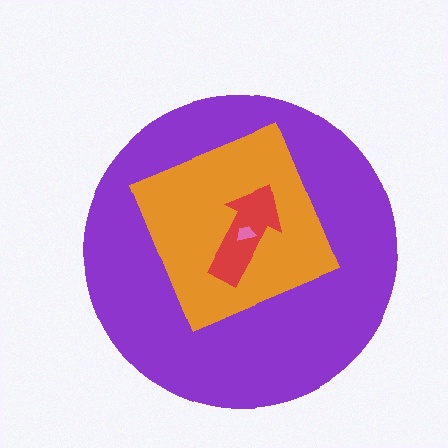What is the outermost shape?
The purple circle.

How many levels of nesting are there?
4.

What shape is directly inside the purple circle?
The orange square.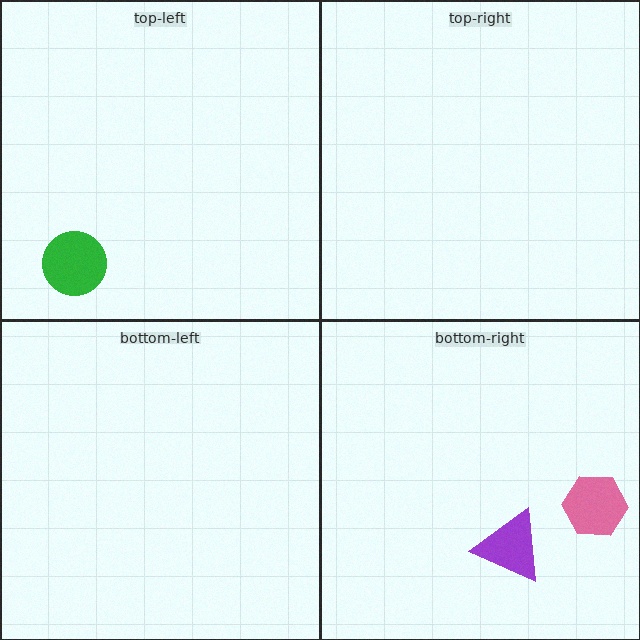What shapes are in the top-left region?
The green circle.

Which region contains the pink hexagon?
The bottom-right region.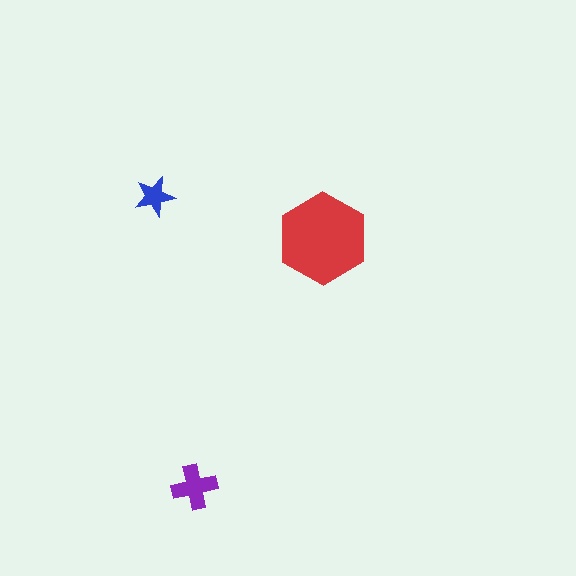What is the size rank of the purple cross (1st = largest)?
2nd.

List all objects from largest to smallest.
The red hexagon, the purple cross, the blue star.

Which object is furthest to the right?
The red hexagon is rightmost.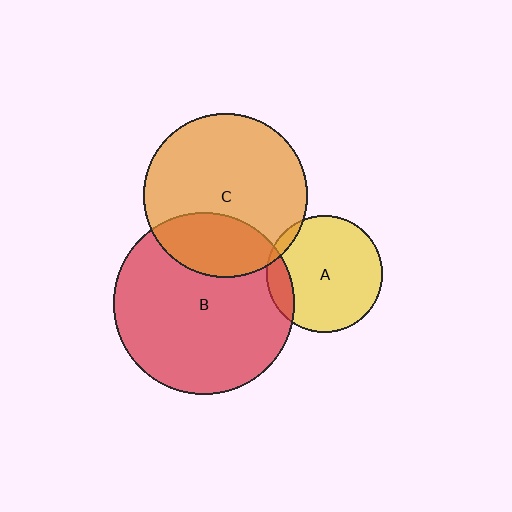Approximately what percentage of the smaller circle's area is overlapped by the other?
Approximately 15%.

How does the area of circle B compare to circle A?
Approximately 2.4 times.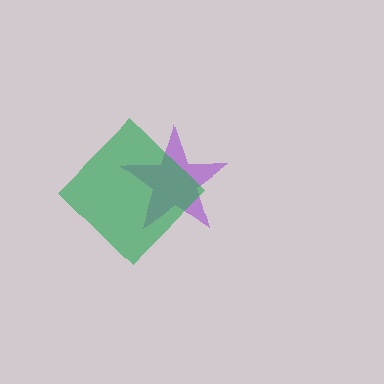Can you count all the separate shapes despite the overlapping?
Yes, there are 2 separate shapes.